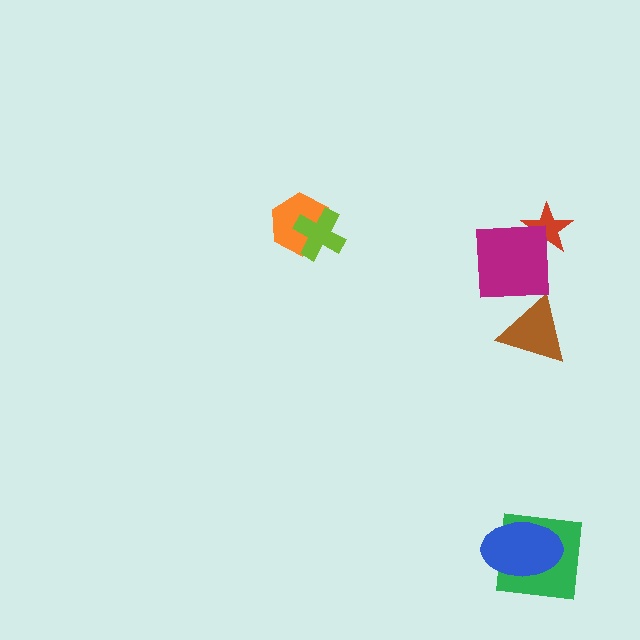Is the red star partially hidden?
Yes, it is partially covered by another shape.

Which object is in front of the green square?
The blue ellipse is in front of the green square.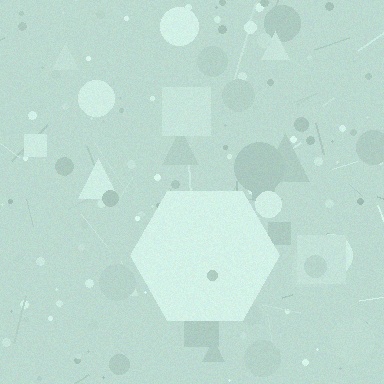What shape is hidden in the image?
A hexagon is hidden in the image.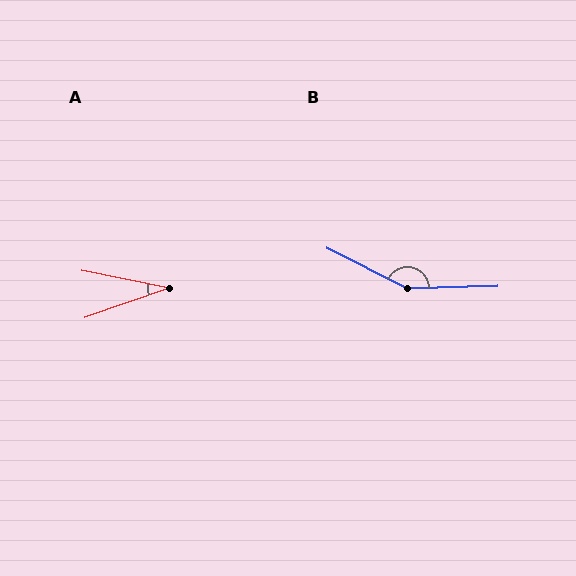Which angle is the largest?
B, at approximately 152 degrees.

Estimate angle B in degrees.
Approximately 152 degrees.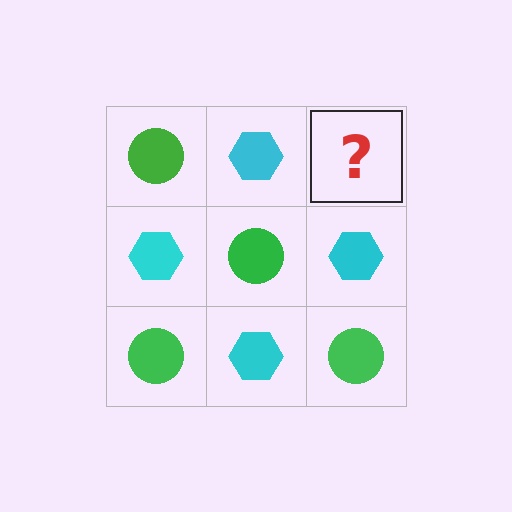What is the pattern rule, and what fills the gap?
The rule is that it alternates green circle and cyan hexagon in a checkerboard pattern. The gap should be filled with a green circle.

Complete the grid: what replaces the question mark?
The question mark should be replaced with a green circle.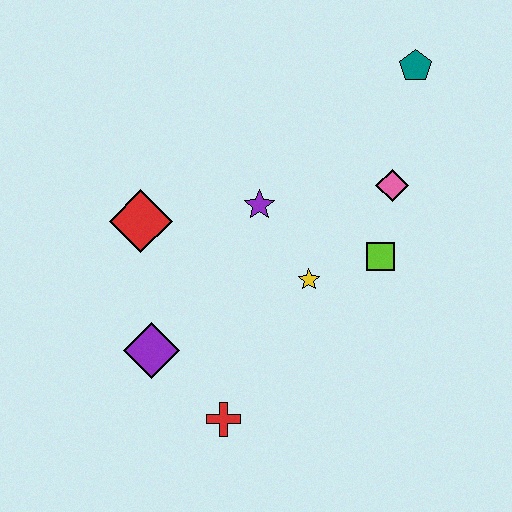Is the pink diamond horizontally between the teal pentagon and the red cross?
Yes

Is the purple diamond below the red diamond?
Yes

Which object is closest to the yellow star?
The lime square is closest to the yellow star.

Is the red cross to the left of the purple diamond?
No